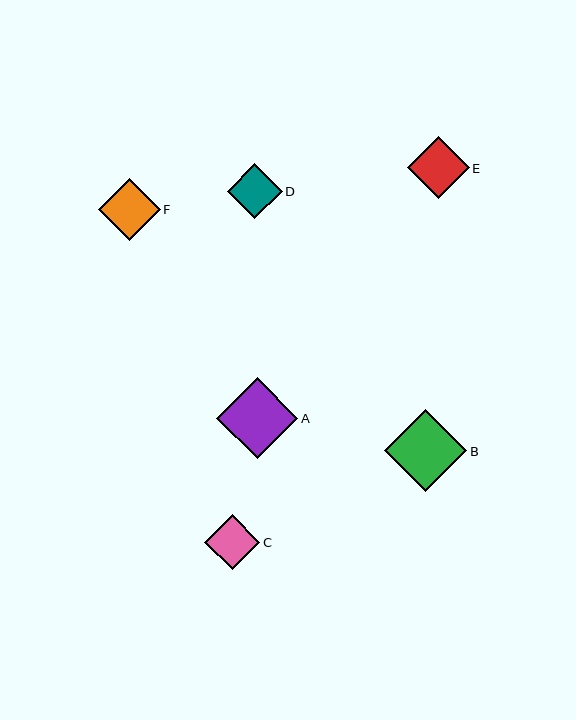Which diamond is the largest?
Diamond B is the largest with a size of approximately 82 pixels.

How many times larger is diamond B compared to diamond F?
Diamond B is approximately 1.3 times the size of diamond F.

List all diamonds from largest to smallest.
From largest to smallest: B, A, F, E, D, C.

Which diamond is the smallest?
Diamond C is the smallest with a size of approximately 55 pixels.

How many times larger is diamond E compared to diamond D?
Diamond E is approximately 1.1 times the size of diamond D.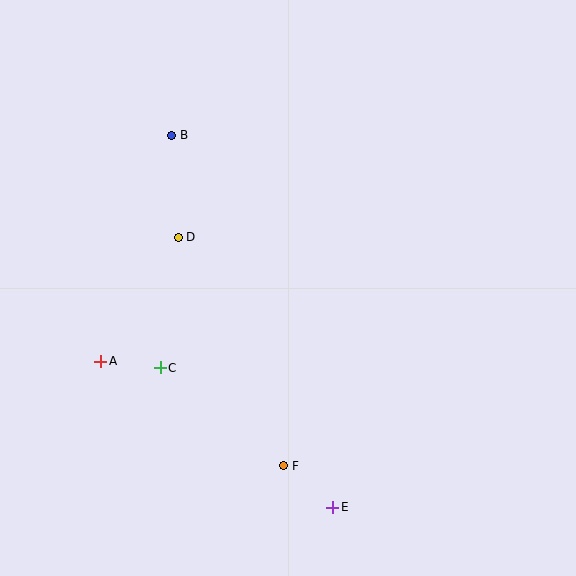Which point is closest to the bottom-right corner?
Point E is closest to the bottom-right corner.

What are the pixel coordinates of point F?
Point F is at (284, 466).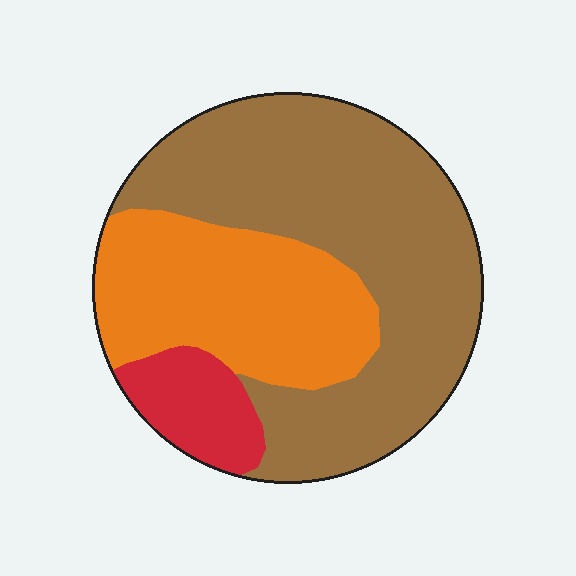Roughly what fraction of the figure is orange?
Orange covers about 30% of the figure.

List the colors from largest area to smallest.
From largest to smallest: brown, orange, red.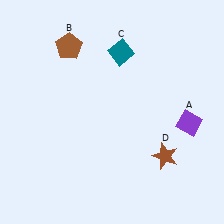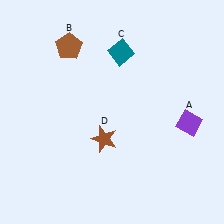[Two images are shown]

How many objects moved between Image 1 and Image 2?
1 object moved between the two images.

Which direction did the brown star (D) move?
The brown star (D) moved left.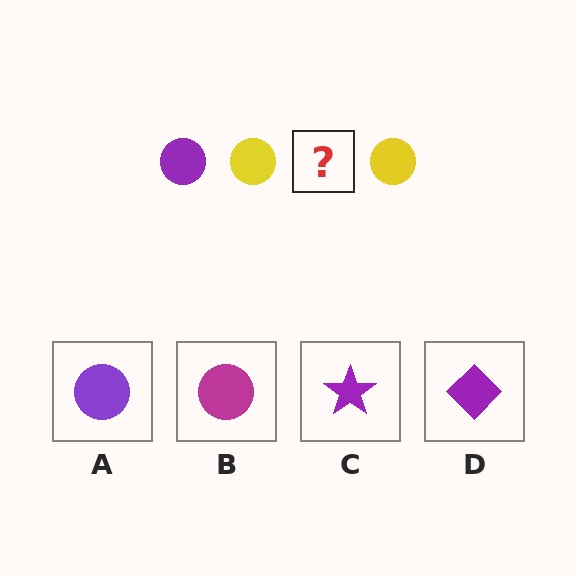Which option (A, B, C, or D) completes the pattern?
A.